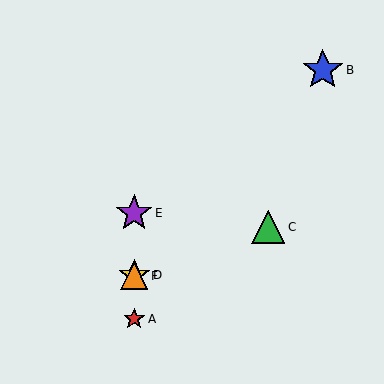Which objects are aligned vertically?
Objects A, D, E, F are aligned vertically.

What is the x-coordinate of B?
Object B is at x≈323.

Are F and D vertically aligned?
Yes, both are at x≈134.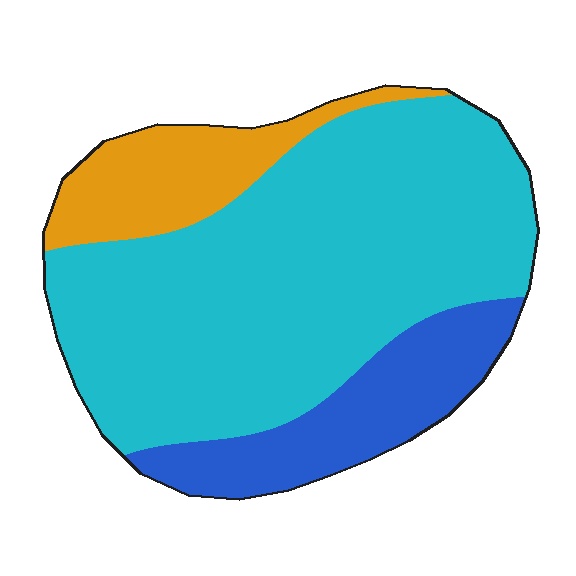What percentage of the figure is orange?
Orange covers about 15% of the figure.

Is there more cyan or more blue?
Cyan.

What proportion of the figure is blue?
Blue takes up less than a quarter of the figure.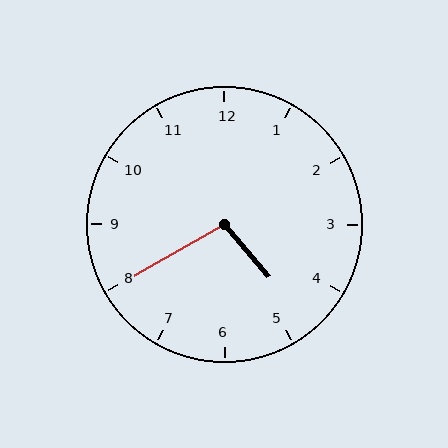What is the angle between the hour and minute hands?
Approximately 100 degrees.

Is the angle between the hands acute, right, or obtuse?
It is obtuse.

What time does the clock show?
4:40.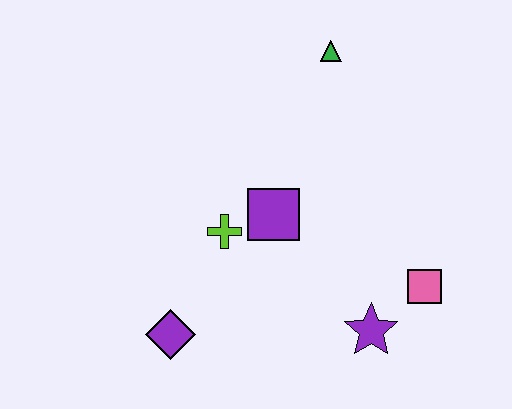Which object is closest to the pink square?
The purple star is closest to the pink square.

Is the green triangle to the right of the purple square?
Yes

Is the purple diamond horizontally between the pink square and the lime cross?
No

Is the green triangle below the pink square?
No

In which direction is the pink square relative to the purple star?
The pink square is to the right of the purple star.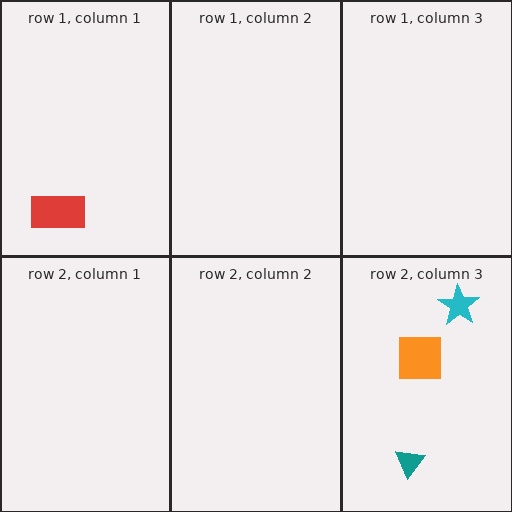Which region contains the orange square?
The row 2, column 3 region.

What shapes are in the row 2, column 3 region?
The orange square, the teal triangle, the cyan star.